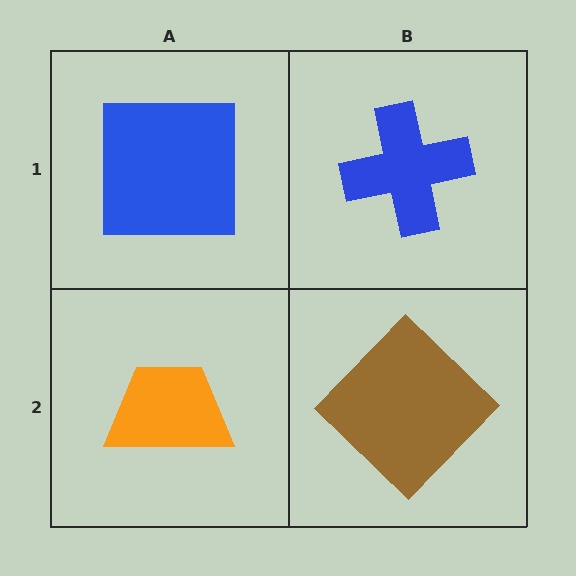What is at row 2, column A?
An orange trapezoid.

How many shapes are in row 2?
2 shapes.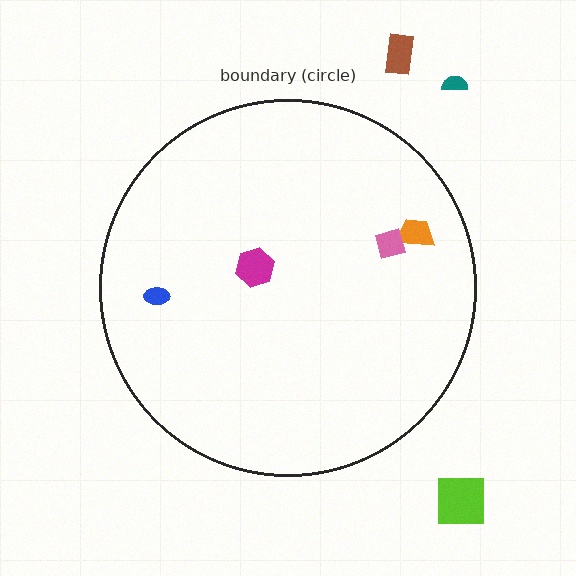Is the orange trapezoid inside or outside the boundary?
Inside.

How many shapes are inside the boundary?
4 inside, 3 outside.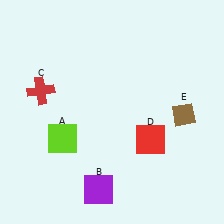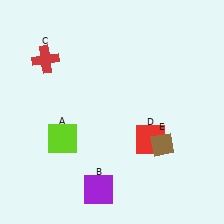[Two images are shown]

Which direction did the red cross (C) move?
The red cross (C) moved up.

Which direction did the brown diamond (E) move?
The brown diamond (E) moved down.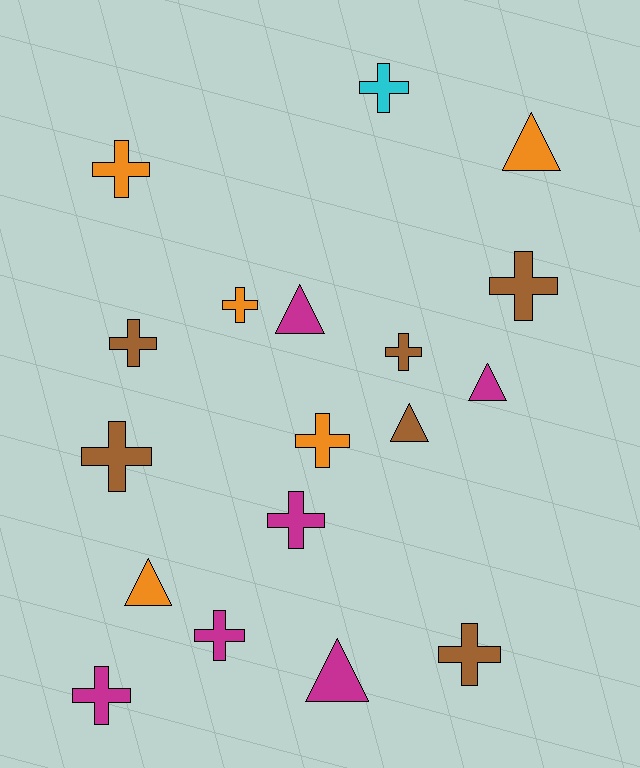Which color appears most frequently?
Magenta, with 6 objects.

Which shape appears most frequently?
Cross, with 12 objects.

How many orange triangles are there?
There are 2 orange triangles.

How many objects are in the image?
There are 18 objects.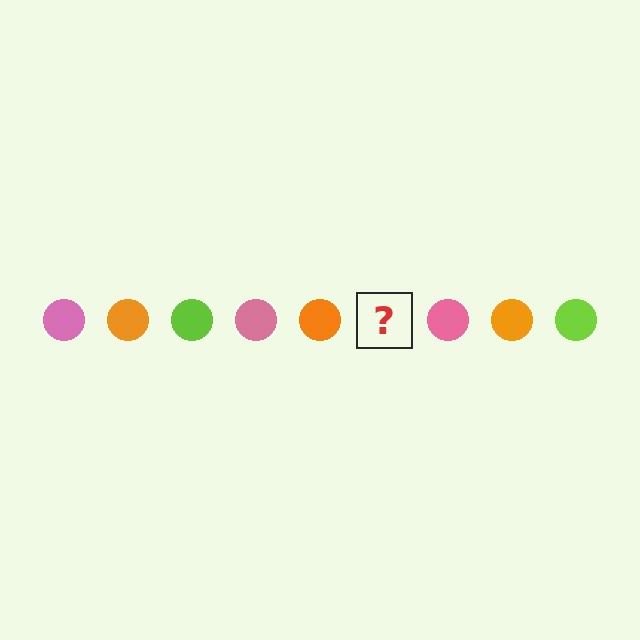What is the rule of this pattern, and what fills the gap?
The rule is that the pattern cycles through pink, orange, lime circles. The gap should be filled with a lime circle.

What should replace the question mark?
The question mark should be replaced with a lime circle.